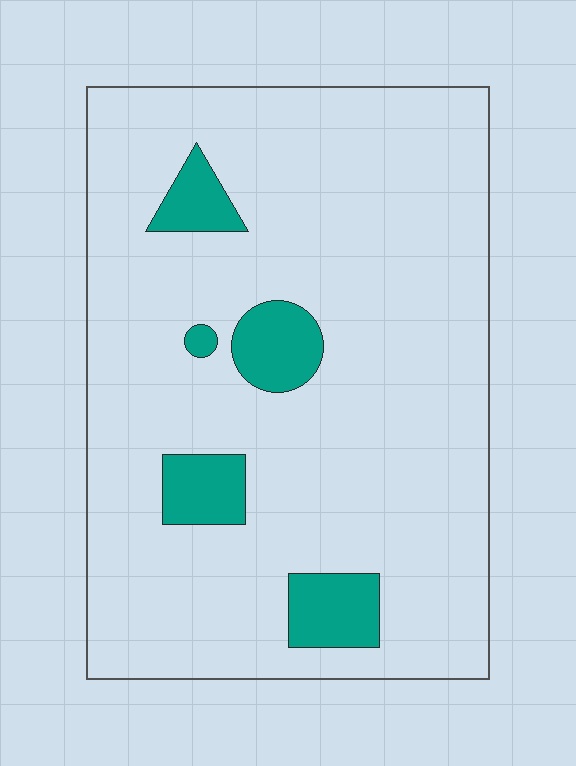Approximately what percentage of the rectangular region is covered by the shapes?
Approximately 10%.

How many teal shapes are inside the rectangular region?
5.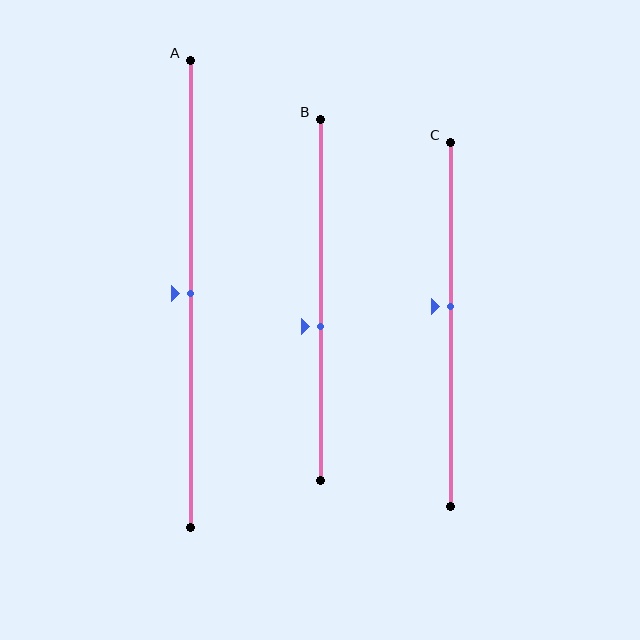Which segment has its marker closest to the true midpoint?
Segment A has its marker closest to the true midpoint.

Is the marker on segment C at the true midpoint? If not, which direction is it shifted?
No, the marker on segment C is shifted upward by about 5% of the segment length.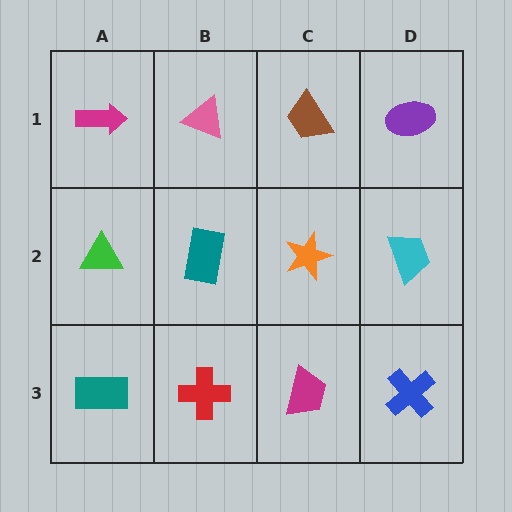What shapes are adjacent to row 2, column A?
A magenta arrow (row 1, column A), a teal rectangle (row 3, column A), a teal rectangle (row 2, column B).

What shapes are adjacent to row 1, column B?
A teal rectangle (row 2, column B), a magenta arrow (row 1, column A), a brown trapezoid (row 1, column C).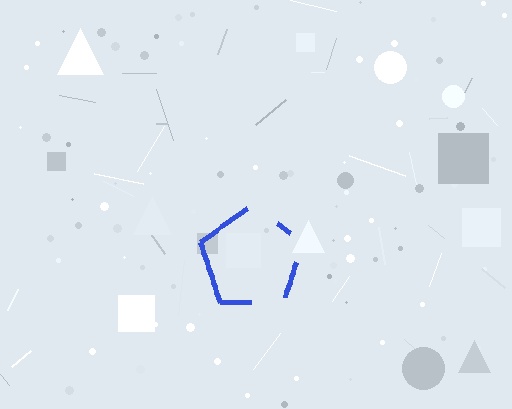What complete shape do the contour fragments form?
The contour fragments form a pentagon.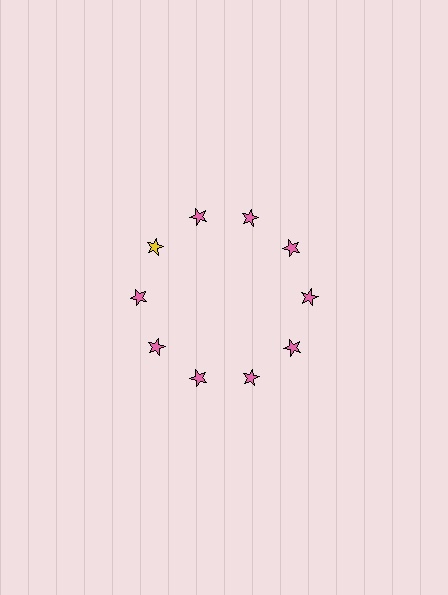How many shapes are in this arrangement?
There are 10 shapes arranged in a ring pattern.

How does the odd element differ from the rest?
It has a different color: yellow instead of pink.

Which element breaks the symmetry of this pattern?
The yellow star at roughly the 10 o'clock position breaks the symmetry. All other shapes are pink stars.